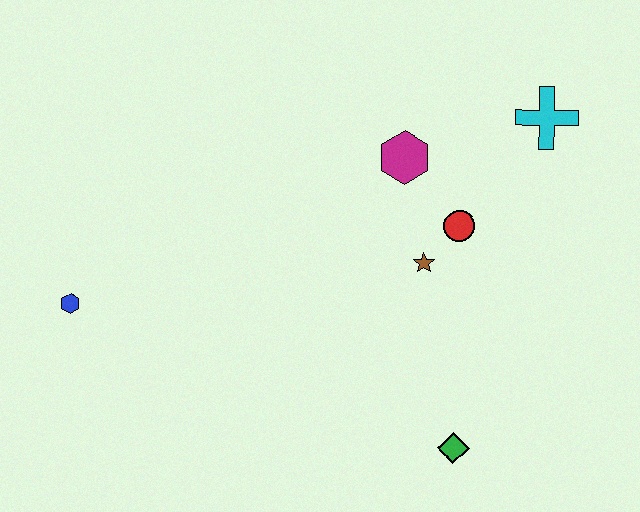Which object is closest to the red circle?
The brown star is closest to the red circle.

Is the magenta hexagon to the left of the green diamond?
Yes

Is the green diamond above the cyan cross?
No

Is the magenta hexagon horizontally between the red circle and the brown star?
No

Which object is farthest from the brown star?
The blue hexagon is farthest from the brown star.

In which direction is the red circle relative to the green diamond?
The red circle is above the green diamond.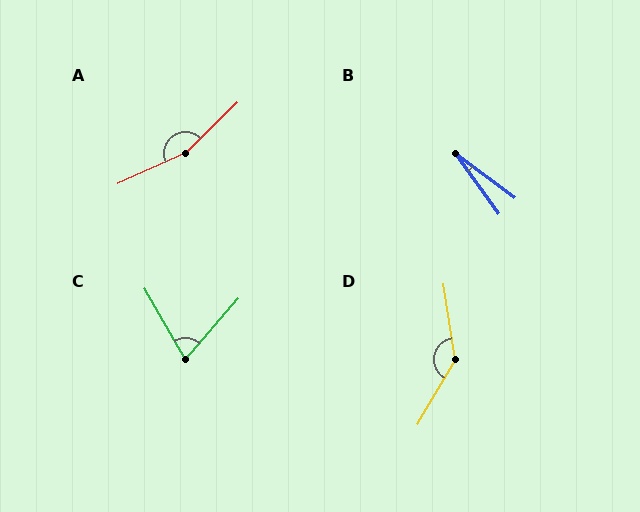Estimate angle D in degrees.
Approximately 140 degrees.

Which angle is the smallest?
B, at approximately 17 degrees.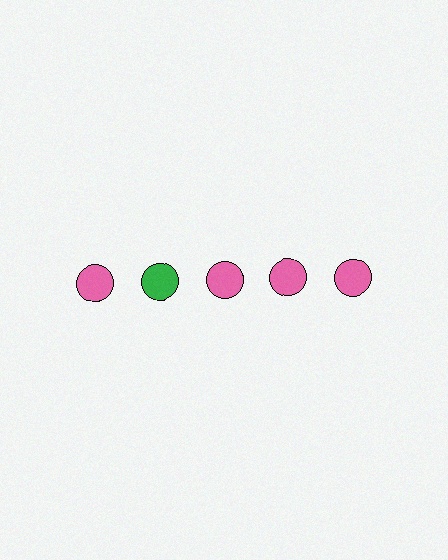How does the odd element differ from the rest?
It has a different color: green instead of pink.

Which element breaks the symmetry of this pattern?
The green circle in the top row, second from left column breaks the symmetry. All other shapes are pink circles.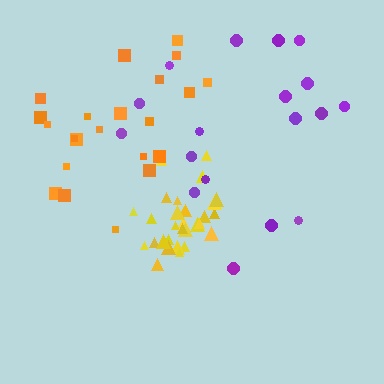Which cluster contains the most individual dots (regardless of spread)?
Yellow (31).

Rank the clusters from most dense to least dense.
yellow, orange, purple.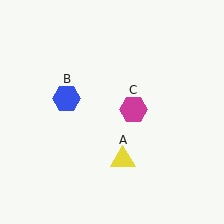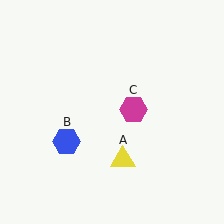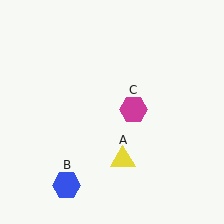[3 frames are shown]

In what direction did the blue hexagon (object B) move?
The blue hexagon (object B) moved down.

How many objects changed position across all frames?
1 object changed position: blue hexagon (object B).